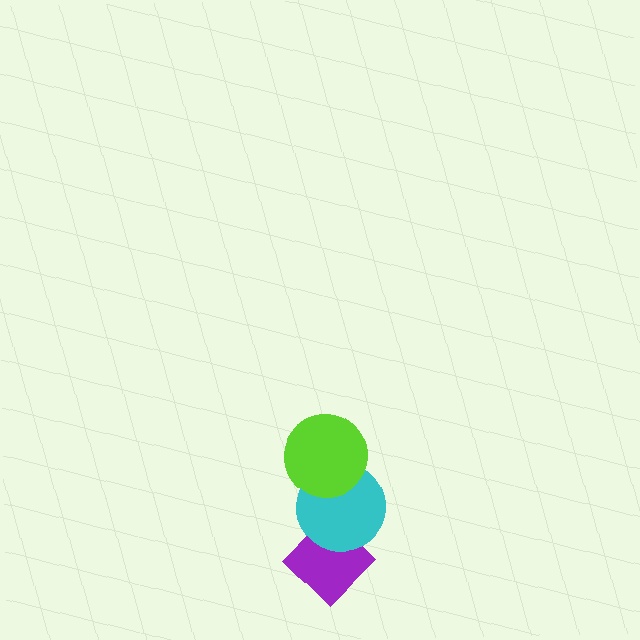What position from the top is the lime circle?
The lime circle is 1st from the top.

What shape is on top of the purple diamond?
The cyan circle is on top of the purple diamond.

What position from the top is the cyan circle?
The cyan circle is 2nd from the top.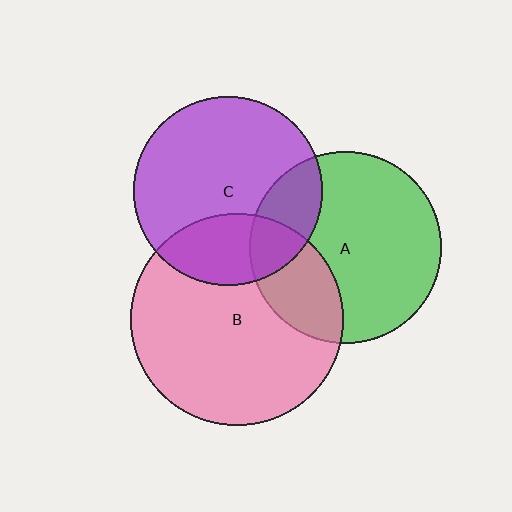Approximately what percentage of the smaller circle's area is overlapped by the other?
Approximately 25%.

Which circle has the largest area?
Circle B (pink).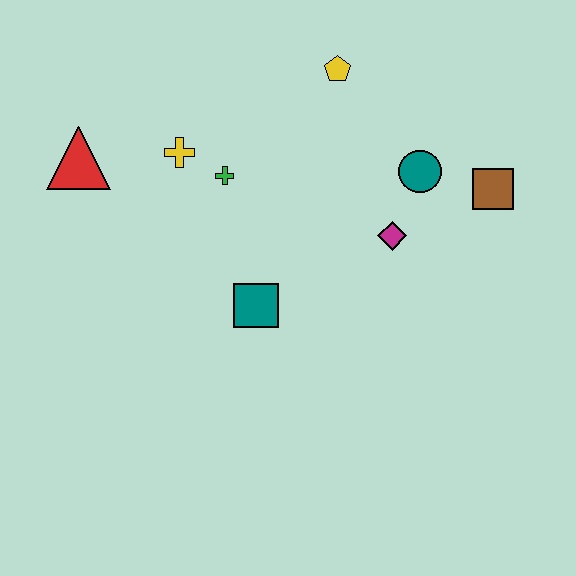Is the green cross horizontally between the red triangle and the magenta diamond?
Yes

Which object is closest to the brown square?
The teal circle is closest to the brown square.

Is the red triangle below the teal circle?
No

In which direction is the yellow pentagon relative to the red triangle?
The yellow pentagon is to the right of the red triangle.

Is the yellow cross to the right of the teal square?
No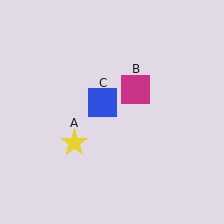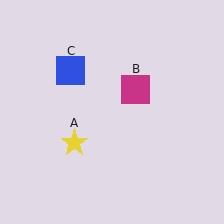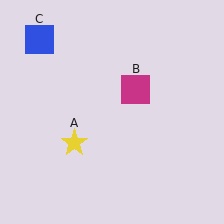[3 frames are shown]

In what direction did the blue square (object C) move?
The blue square (object C) moved up and to the left.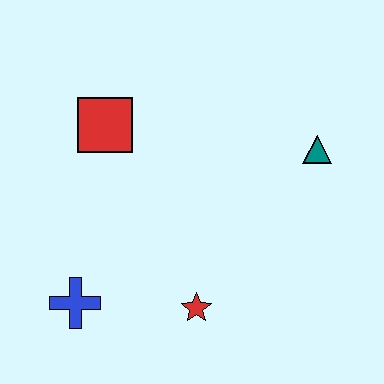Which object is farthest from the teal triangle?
The blue cross is farthest from the teal triangle.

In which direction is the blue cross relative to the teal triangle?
The blue cross is to the left of the teal triangle.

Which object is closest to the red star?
The blue cross is closest to the red star.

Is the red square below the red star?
No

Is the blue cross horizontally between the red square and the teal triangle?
No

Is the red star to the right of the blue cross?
Yes